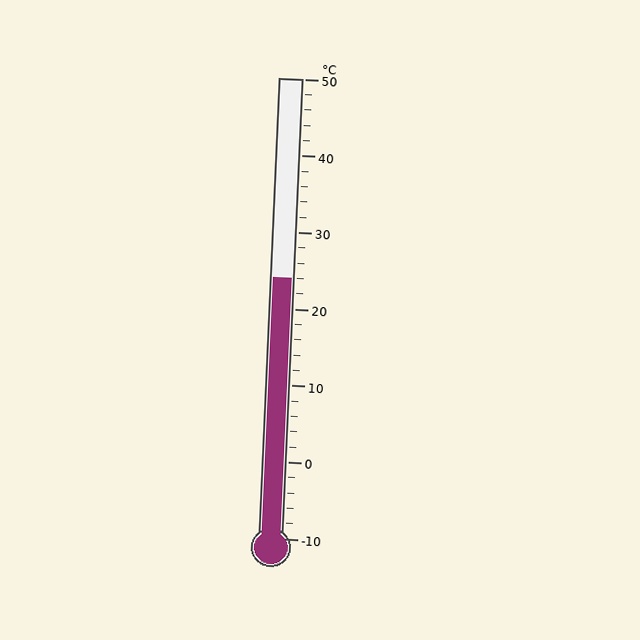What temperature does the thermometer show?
The thermometer shows approximately 24°C.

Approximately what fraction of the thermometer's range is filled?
The thermometer is filled to approximately 55% of its range.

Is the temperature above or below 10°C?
The temperature is above 10°C.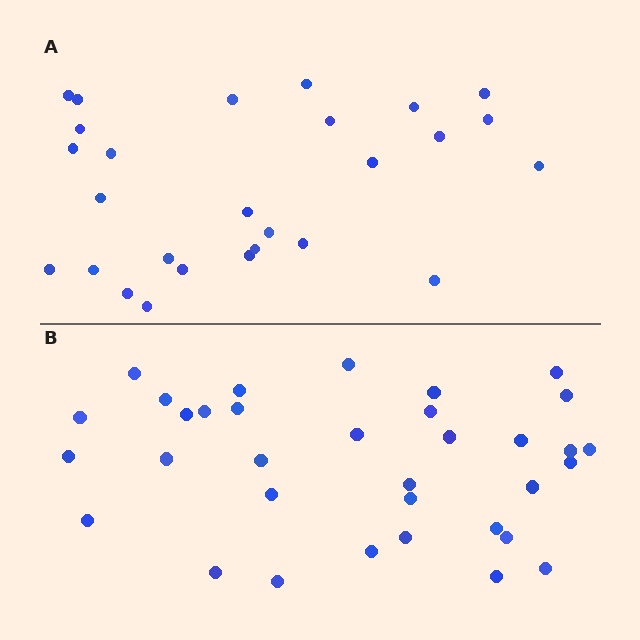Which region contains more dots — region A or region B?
Region B (the bottom region) has more dots.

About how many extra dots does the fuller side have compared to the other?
Region B has roughly 8 or so more dots than region A.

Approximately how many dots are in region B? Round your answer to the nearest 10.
About 30 dots. (The exact count is 34, which rounds to 30.)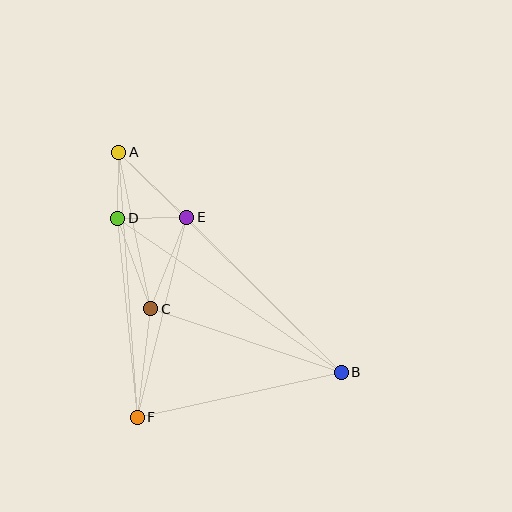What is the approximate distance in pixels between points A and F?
The distance between A and F is approximately 265 pixels.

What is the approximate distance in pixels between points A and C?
The distance between A and C is approximately 160 pixels.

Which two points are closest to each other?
Points A and D are closest to each other.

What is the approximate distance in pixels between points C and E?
The distance between C and E is approximately 98 pixels.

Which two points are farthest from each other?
Points A and B are farthest from each other.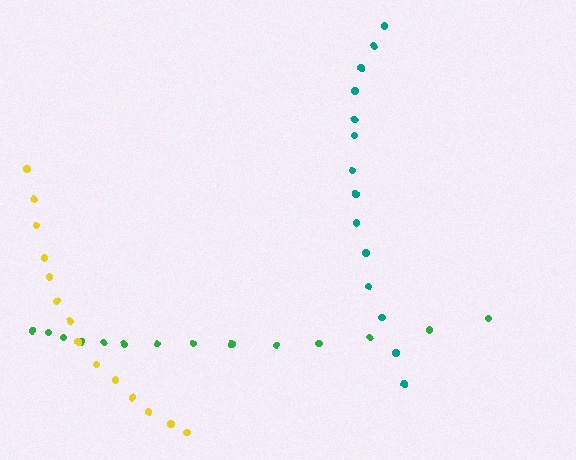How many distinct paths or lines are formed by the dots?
There are 3 distinct paths.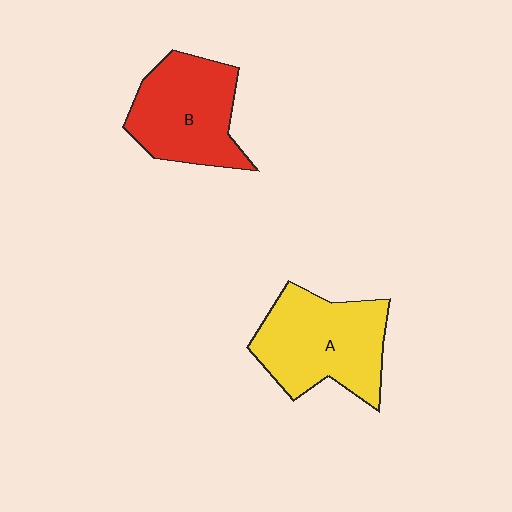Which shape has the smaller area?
Shape B (red).